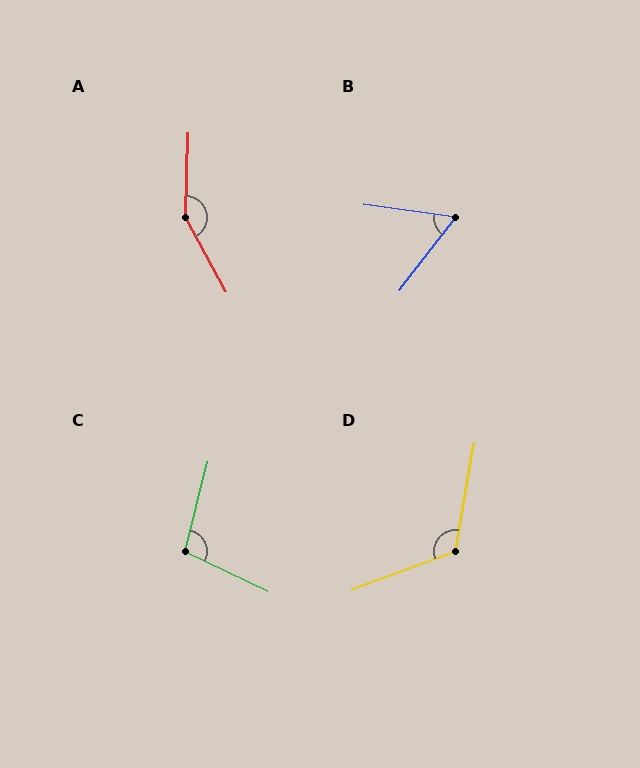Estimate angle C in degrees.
Approximately 101 degrees.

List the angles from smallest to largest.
B (60°), C (101°), D (120°), A (150°).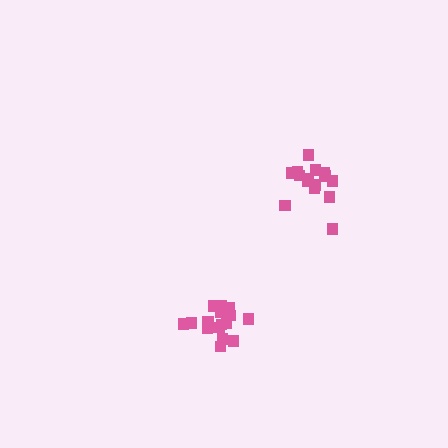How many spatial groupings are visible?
There are 2 spatial groupings.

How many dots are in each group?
Group 1: 17 dots, Group 2: 15 dots (32 total).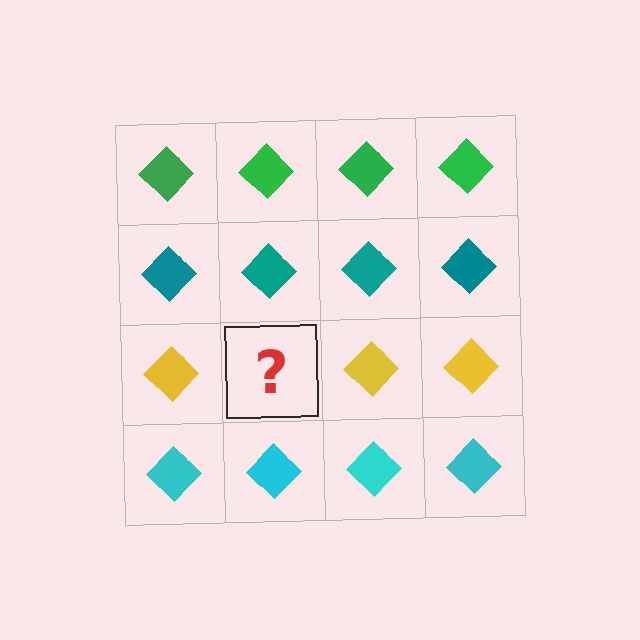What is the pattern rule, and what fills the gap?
The rule is that each row has a consistent color. The gap should be filled with a yellow diamond.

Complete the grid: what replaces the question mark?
The question mark should be replaced with a yellow diamond.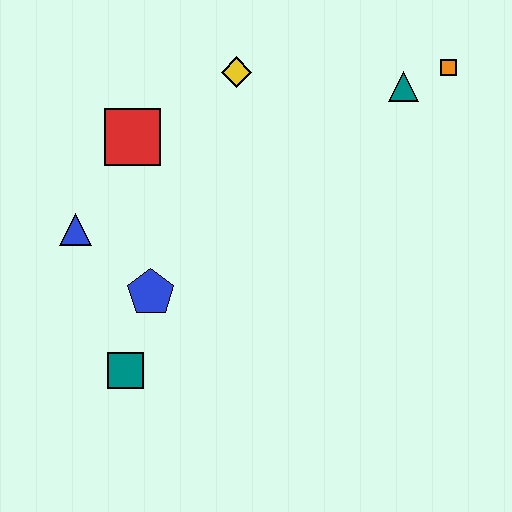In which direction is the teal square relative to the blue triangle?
The teal square is below the blue triangle.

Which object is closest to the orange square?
The teal triangle is closest to the orange square.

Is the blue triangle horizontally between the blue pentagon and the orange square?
No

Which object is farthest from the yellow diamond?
The teal square is farthest from the yellow diamond.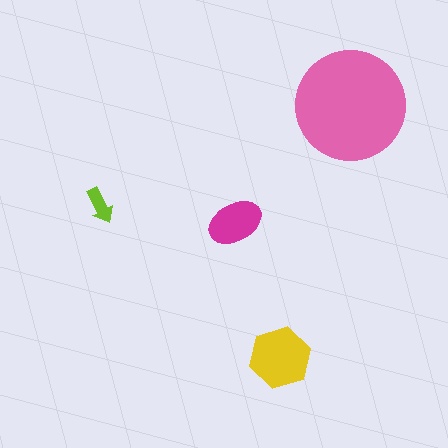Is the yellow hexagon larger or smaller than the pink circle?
Smaller.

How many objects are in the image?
There are 4 objects in the image.